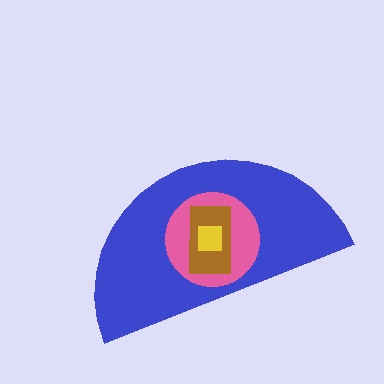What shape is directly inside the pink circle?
The brown rectangle.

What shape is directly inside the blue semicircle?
The pink circle.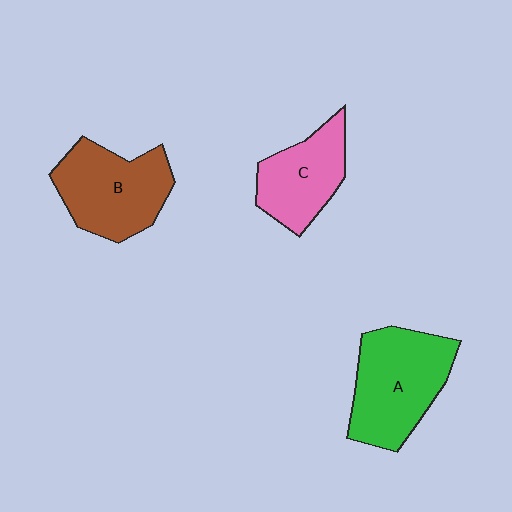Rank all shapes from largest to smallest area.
From largest to smallest: A (green), B (brown), C (pink).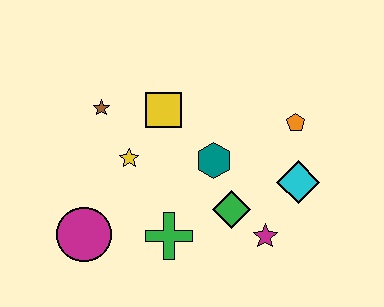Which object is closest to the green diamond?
The magenta star is closest to the green diamond.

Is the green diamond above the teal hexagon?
No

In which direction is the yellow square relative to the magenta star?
The yellow square is above the magenta star.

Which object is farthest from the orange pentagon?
The magenta circle is farthest from the orange pentagon.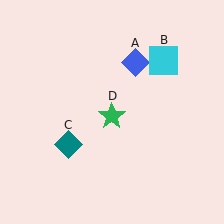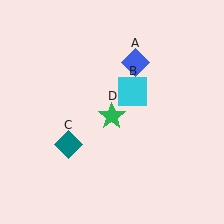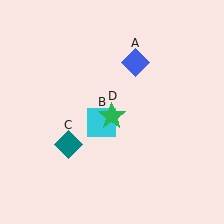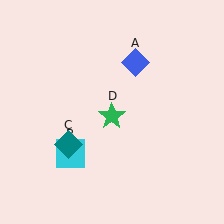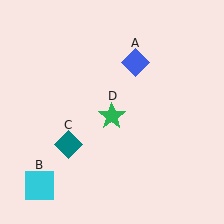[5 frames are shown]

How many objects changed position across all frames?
1 object changed position: cyan square (object B).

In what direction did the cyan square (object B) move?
The cyan square (object B) moved down and to the left.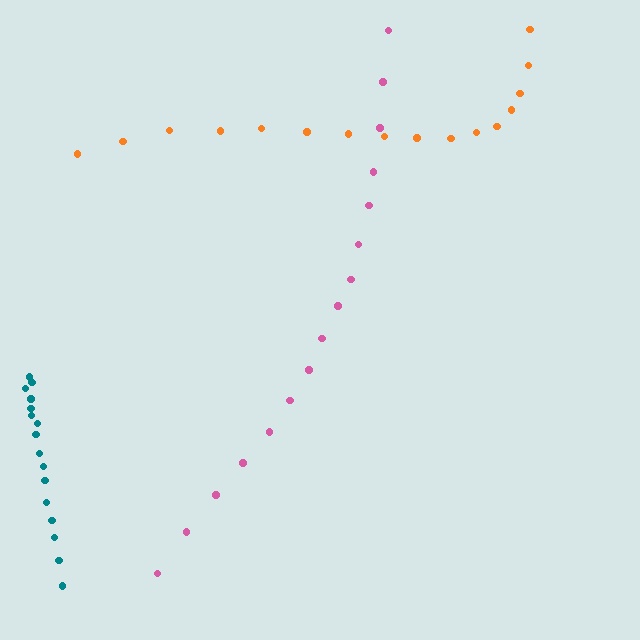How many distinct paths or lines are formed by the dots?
There are 3 distinct paths.